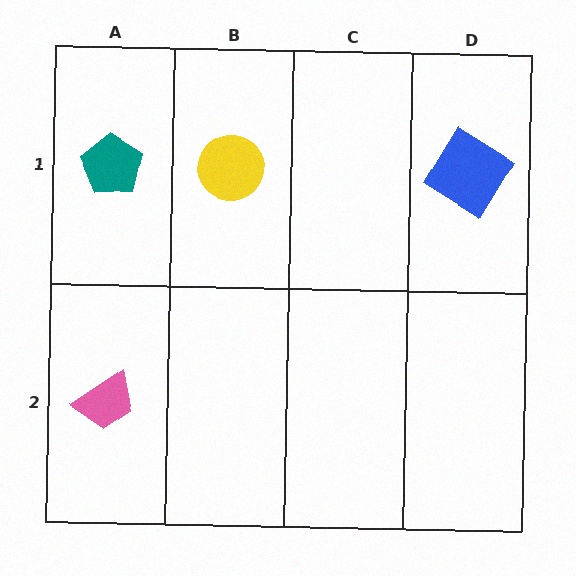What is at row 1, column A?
A teal pentagon.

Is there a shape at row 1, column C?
No, that cell is empty.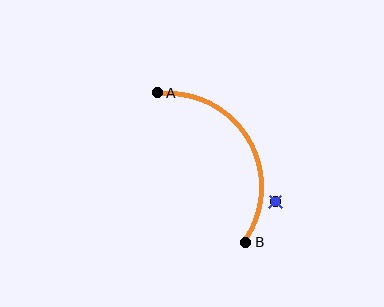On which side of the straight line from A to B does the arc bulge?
The arc bulges to the right of the straight line connecting A and B.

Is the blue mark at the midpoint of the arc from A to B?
No — the blue mark does not lie on the arc at all. It sits slightly outside the curve.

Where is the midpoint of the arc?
The arc midpoint is the point on the curve farthest from the straight line joining A and B. It sits to the right of that line.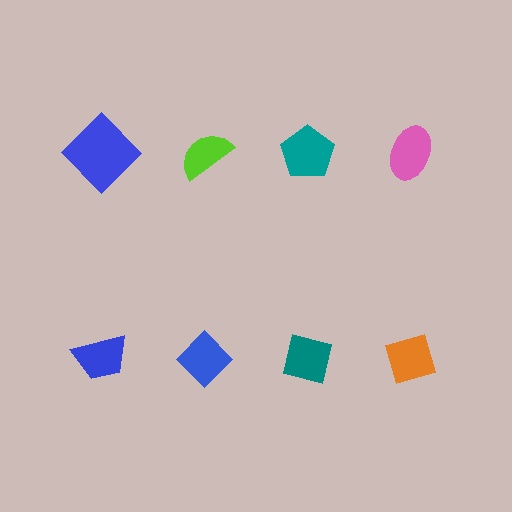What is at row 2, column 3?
A teal square.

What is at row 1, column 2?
A lime semicircle.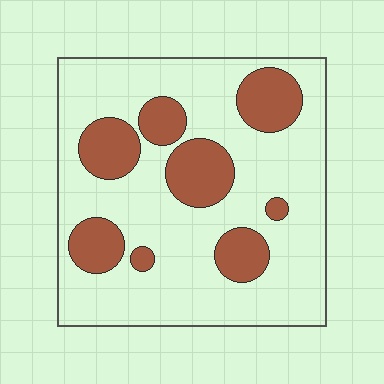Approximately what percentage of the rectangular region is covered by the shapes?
Approximately 25%.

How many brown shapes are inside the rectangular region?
8.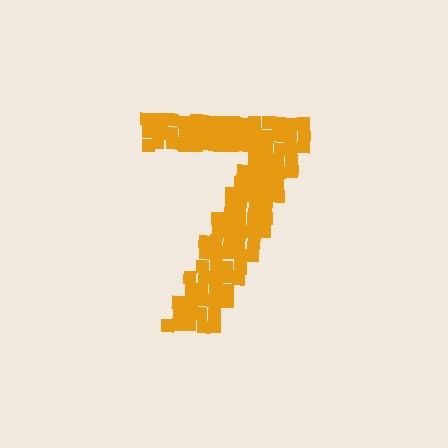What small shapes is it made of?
It is made of small squares.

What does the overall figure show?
The overall figure shows the digit 7.